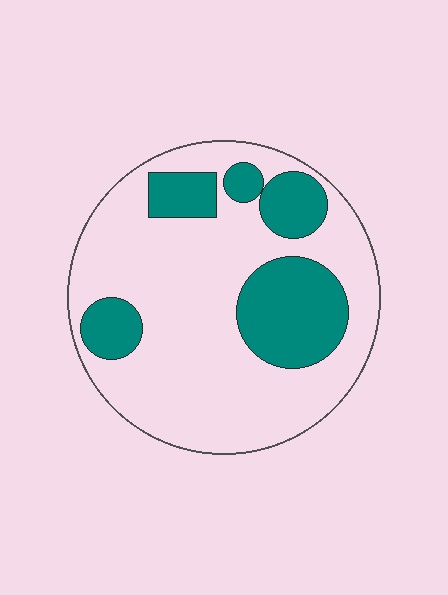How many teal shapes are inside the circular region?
5.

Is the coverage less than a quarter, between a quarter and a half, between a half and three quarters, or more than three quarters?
Between a quarter and a half.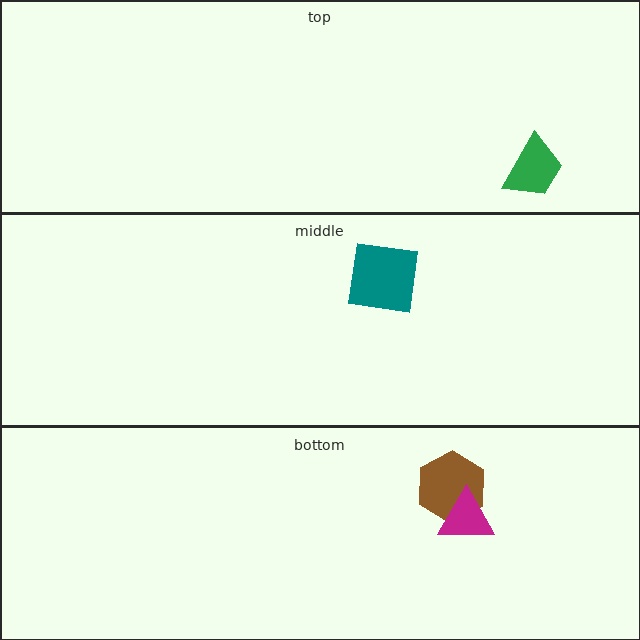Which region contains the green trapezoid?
The top region.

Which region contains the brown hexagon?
The bottom region.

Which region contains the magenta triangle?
The bottom region.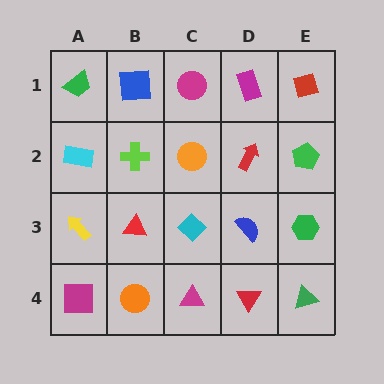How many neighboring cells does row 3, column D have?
4.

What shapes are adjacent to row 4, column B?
A red triangle (row 3, column B), a magenta square (row 4, column A), a magenta triangle (row 4, column C).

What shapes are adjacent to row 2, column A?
A green trapezoid (row 1, column A), a yellow arrow (row 3, column A), a lime cross (row 2, column B).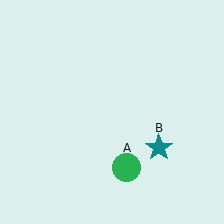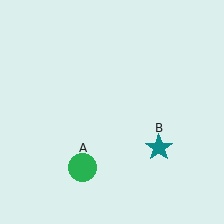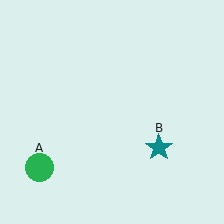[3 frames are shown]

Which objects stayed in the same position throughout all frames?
Teal star (object B) remained stationary.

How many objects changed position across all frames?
1 object changed position: green circle (object A).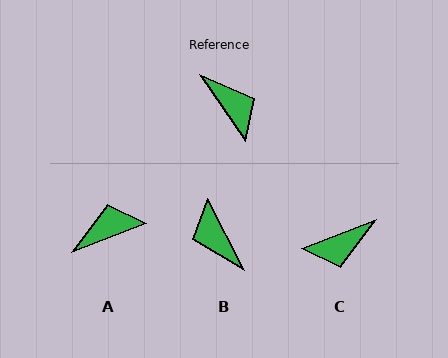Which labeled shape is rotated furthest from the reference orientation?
B, about 172 degrees away.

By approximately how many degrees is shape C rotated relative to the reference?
Approximately 104 degrees clockwise.